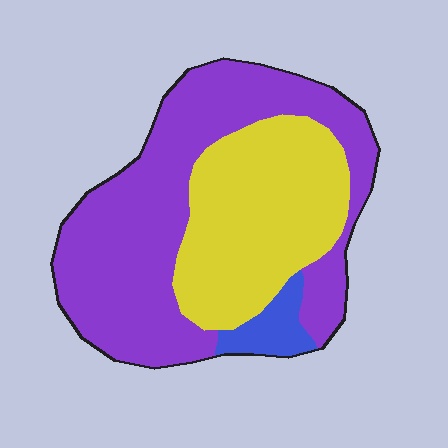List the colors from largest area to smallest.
From largest to smallest: purple, yellow, blue.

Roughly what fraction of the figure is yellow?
Yellow takes up about three eighths (3/8) of the figure.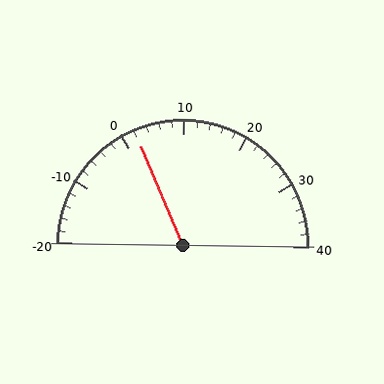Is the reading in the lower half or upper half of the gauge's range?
The reading is in the lower half of the range (-20 to 40).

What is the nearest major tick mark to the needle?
The nearest major tick mark is 0.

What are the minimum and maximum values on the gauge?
The gauge ranges from -20 to 40.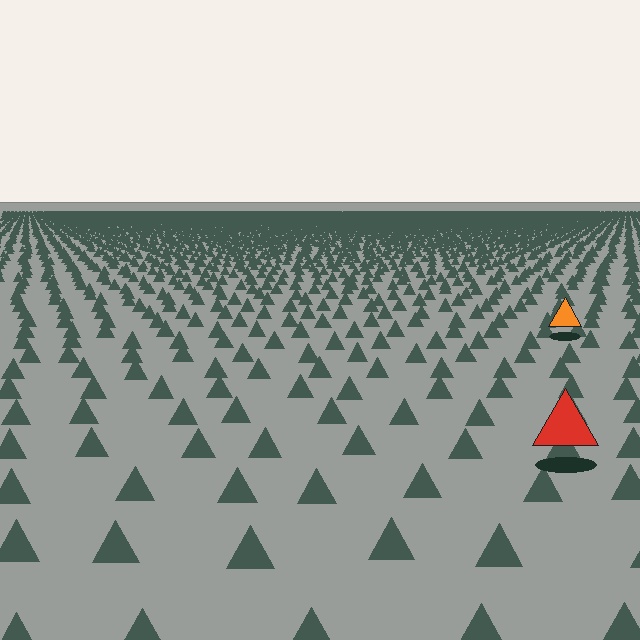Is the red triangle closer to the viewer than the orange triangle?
Yes. The red triangle is closer — you can tell from the texture gradient: the ground texture is coarser near it.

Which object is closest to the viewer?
The red triangle is closest. The texture marks near it are larger and more spread out.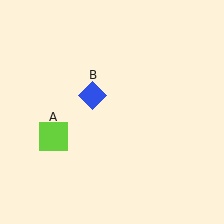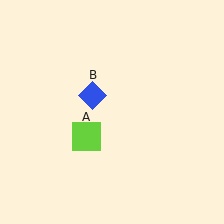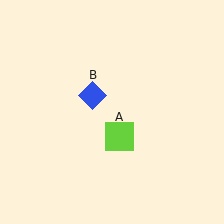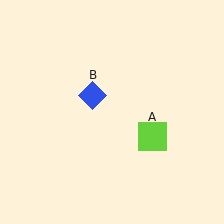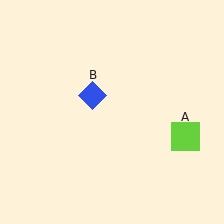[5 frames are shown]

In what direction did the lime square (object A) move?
The lime square (object A) moved right.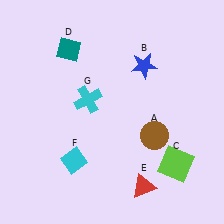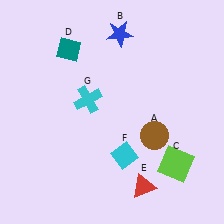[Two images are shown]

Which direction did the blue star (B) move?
The blue star (B) moved up.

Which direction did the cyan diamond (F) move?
The cyan diamond (F) moved right.